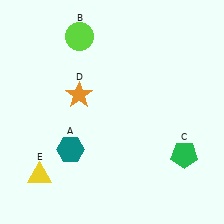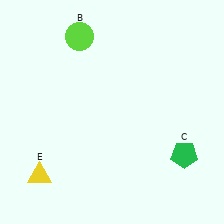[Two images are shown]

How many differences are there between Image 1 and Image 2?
There are 2 differences between the two images.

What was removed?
The teal hexagon (A), the orange star (D) were removed in Image 2.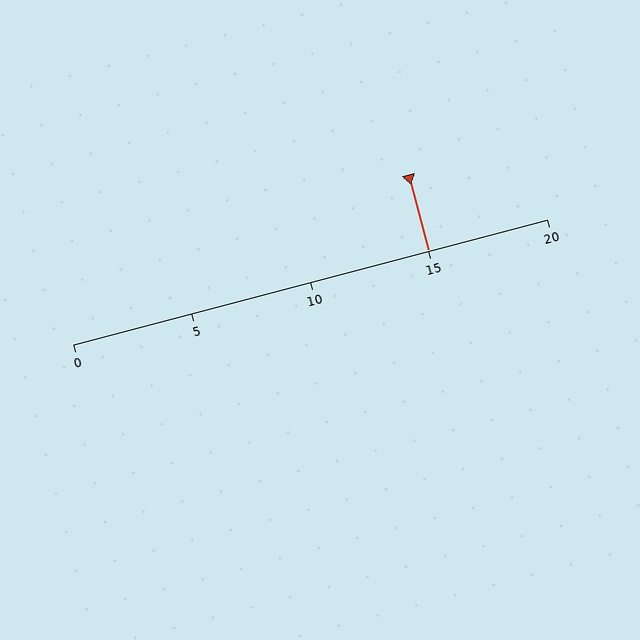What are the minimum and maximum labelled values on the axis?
The axis runs from 0 to 20.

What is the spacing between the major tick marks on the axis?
The major ticks are spaced 5 apart.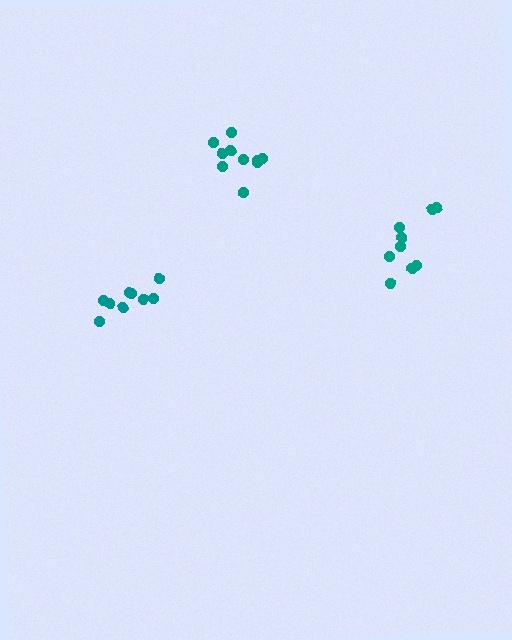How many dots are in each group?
Group 1: 9 dots, Group 2: 10 dots, Group 3: 9 dots (28 total).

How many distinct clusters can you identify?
There are 3 distinct clusters.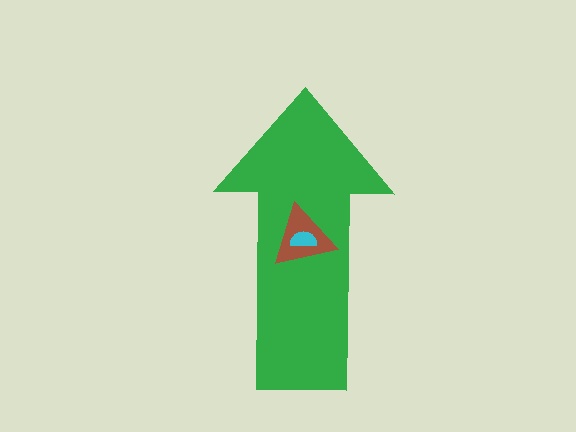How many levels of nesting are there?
3.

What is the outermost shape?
The green arrow.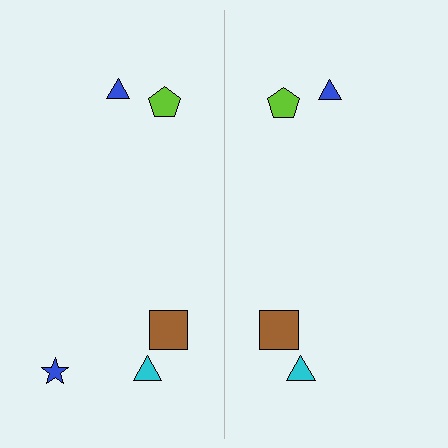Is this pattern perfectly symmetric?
No, the pattern is not perfectly symmetric. A blue star is missing from the right side.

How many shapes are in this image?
There are 9 shapes in this image.